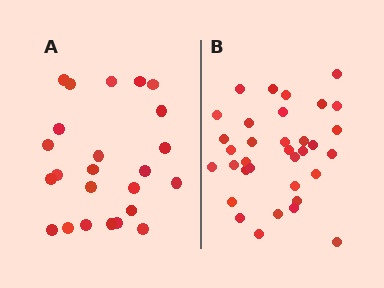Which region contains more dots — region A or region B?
Region B (the right region) has more dots.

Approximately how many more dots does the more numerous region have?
Region B has roughly 10 or so more dots than region A.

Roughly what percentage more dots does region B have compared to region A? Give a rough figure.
About 40% more.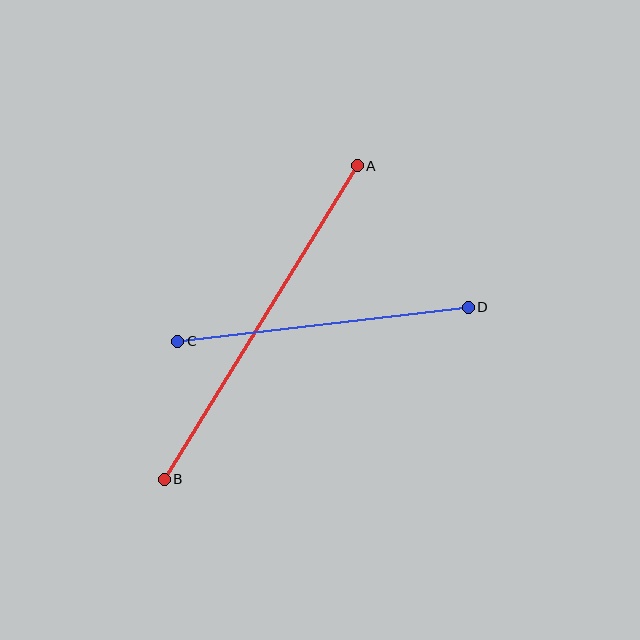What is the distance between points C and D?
The distance is approximately 293 pixels.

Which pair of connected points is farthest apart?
Points A and B are farthest apart.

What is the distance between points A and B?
The distance is approximately 368 pixels.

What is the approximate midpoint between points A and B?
The midpoint is at approximately (261, 322) pixels.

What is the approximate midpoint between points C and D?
The midpoint is at approximately (323, 324) pixels.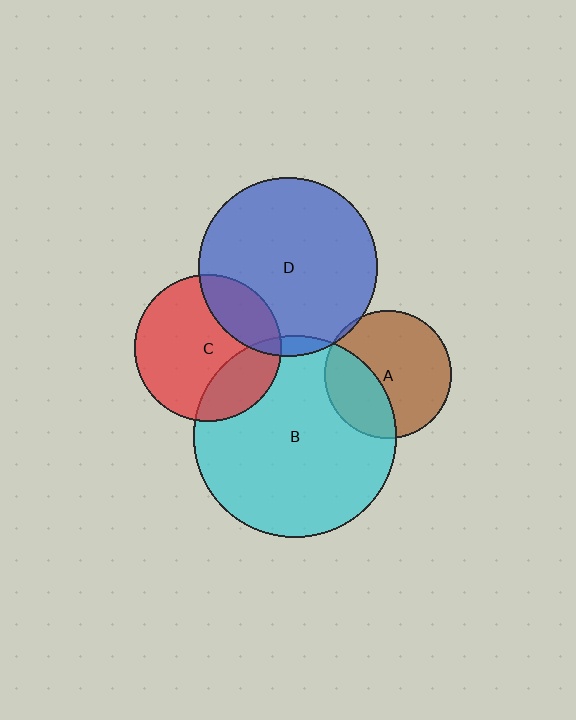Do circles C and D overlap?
Yes.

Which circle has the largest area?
Circle B (cyan).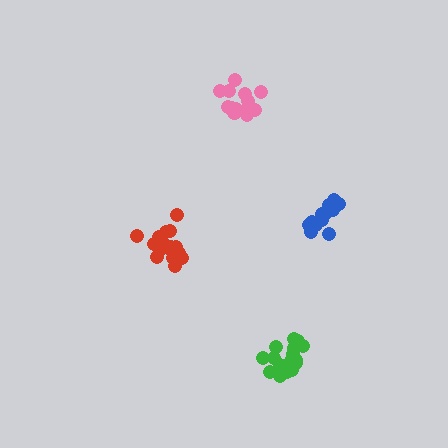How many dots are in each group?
Group 1: 19 dots, Group 2: 18 dots, Group 3: 13 dots, Group 4: 14 dots (64 total).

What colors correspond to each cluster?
The clusters are colored: green, red, pink, blue.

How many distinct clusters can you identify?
There are 4 distinct clusters.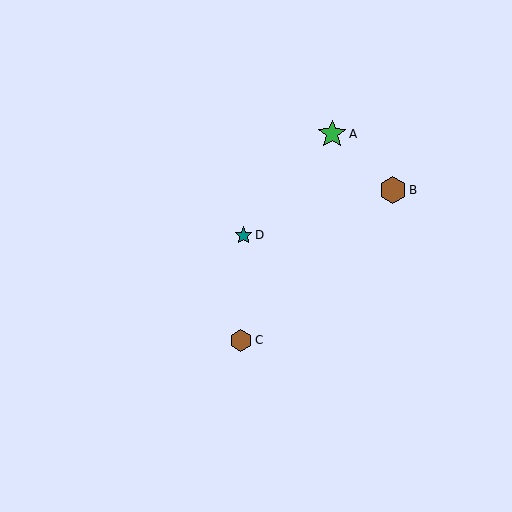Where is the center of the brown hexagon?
The center of the brown hexagon is at (241, 340).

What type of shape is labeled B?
Shape B is a brown hexagon.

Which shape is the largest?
The green star (labeled A) is the largest.